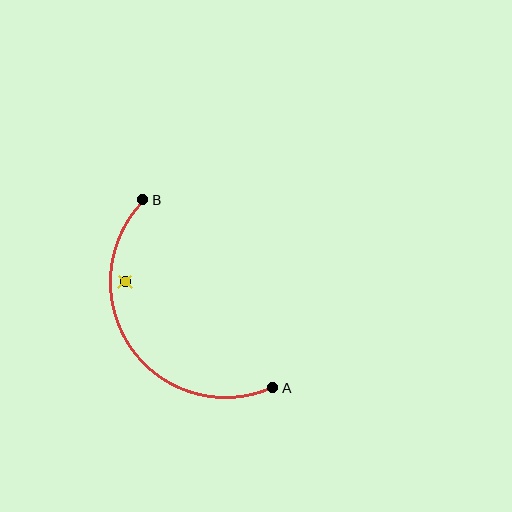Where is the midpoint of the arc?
The arc midpoint is the point on the curve farthest from the straight line joining A and B. It sits below and to the left of that line.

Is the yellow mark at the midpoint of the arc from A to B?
No — the yellow mark does not lie on the arc at all. It sits slightly inside the curve.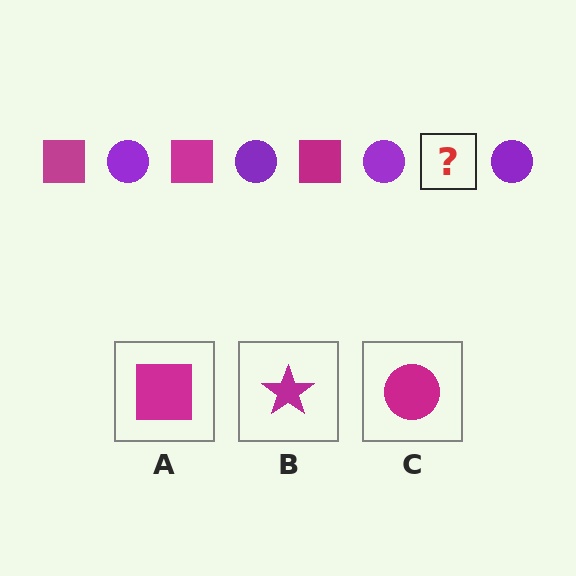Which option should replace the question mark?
Option A.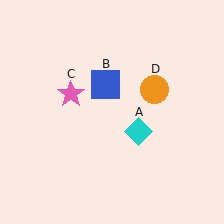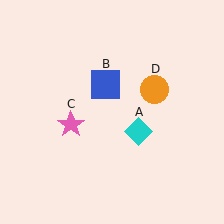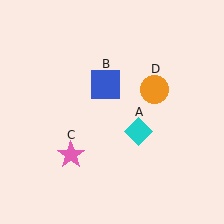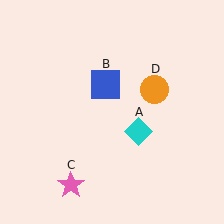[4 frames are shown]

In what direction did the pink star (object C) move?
The pink star (object C) moved down.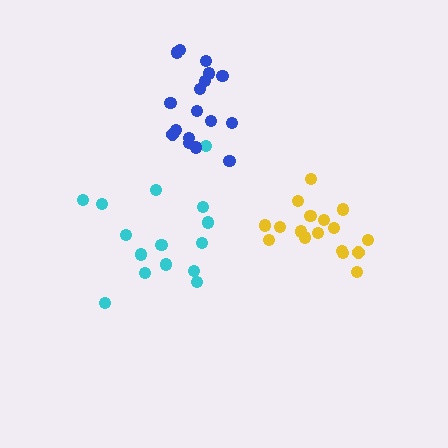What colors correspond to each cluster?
The clusters are colored: cyan, yellow, blue.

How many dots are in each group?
Group 1: 16 dots, Group 2: 17 dots, Group 3: 17 dots (50 total).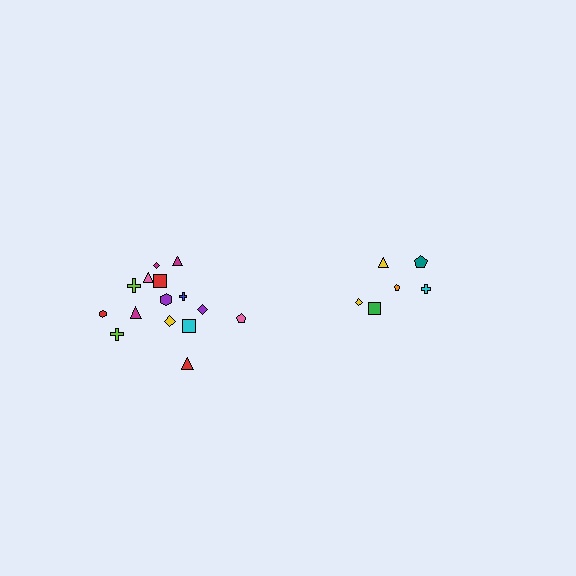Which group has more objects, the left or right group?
The left group.